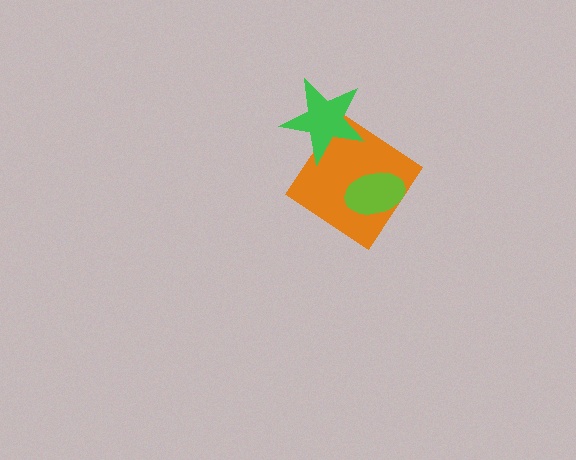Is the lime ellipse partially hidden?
No, no other shape covers it.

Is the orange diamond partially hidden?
Yes, it is partially covered by another shape.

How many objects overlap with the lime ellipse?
1 object overlaps with the lime ellipse.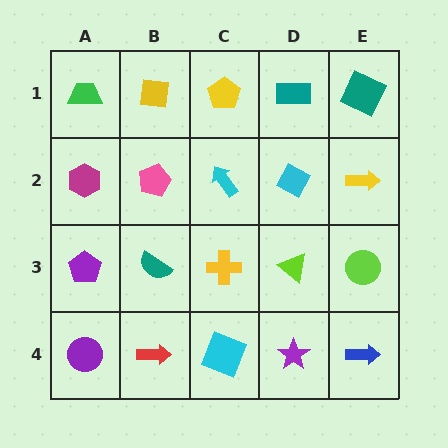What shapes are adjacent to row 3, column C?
A cyan arrow (row 2, column C), a cyan square (row 4, column C), a teal semicircle (row 3, column B), a lime triangle (row 3, column D).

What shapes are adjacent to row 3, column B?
A pink pentagon (row 2, column B), a red arrow (row 4, column B), a purple pentagon (row 3, column A), a yellow cross (row 3, column C).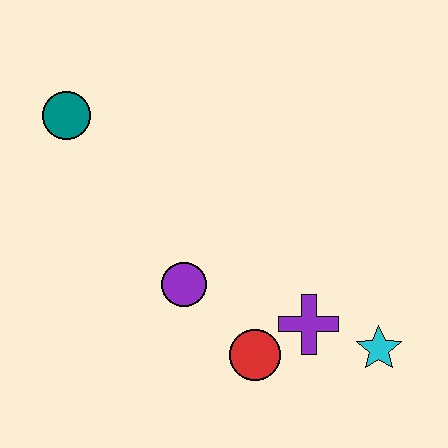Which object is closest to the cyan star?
The purple cross is closest to the cyan star.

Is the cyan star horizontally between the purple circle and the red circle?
No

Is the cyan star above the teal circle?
No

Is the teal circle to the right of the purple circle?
No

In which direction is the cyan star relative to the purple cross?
The cyan star is to the right of the purple cross.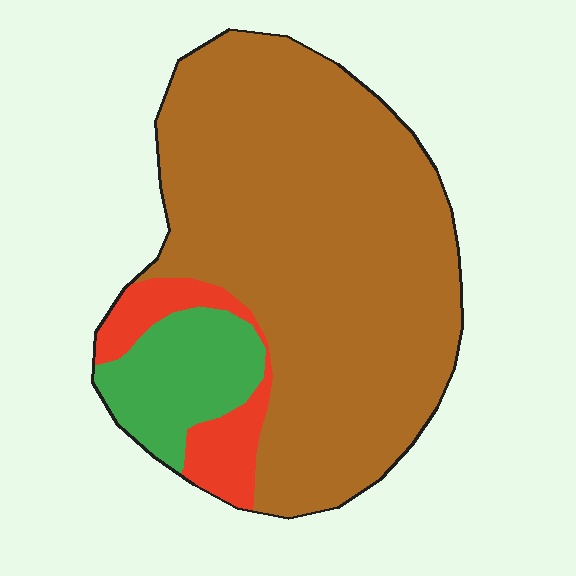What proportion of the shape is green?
Green covers about 15% of the shape.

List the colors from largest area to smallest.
From largest to smallest: brown, green, red.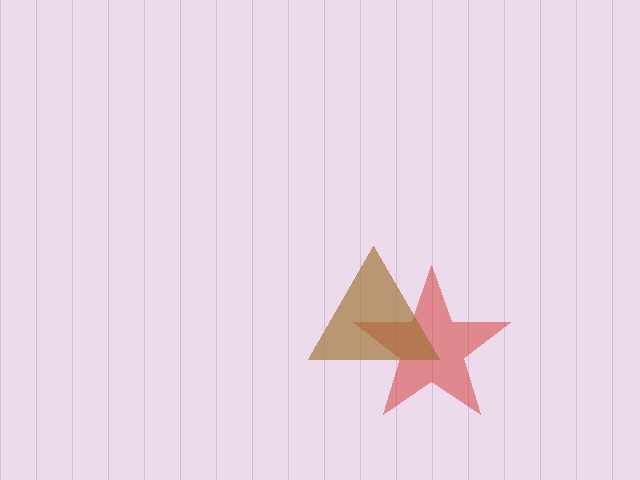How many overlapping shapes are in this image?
There are 2 overlapping shapes in the image.